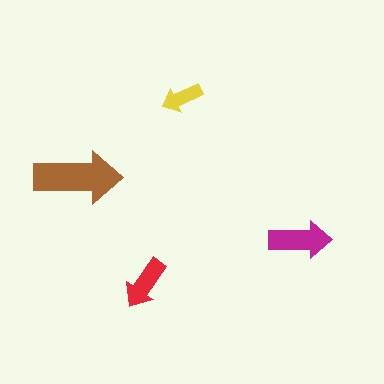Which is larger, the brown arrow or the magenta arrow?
The brown one.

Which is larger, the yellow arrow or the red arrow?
The red one.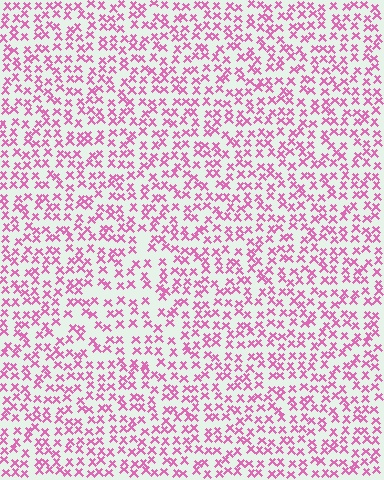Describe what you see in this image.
The image contains small pink elements arranged at two different densities. A triangle-shaped region is visible where the elements are less densely packed than the surrounding area.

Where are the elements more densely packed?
The elements are more densely packed outside the triangle boundary.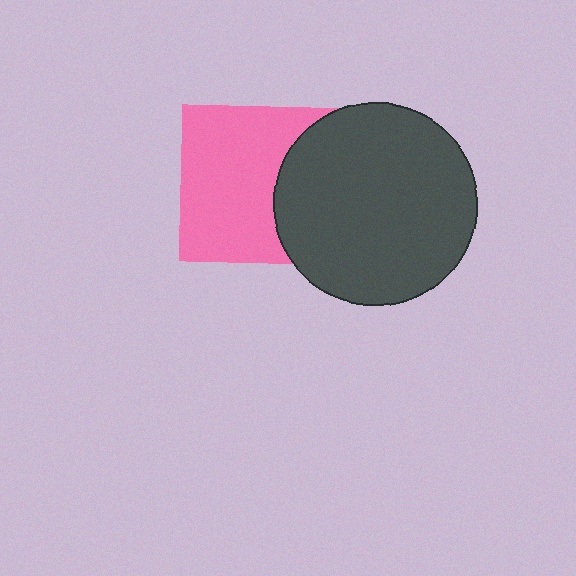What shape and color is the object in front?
The object in front is a dark gray circle.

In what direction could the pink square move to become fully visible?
The pink square could move left. That would shift it out from behind the dark gray circle entirely.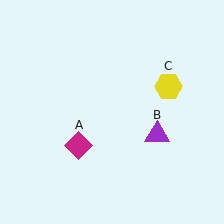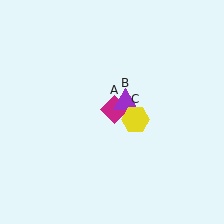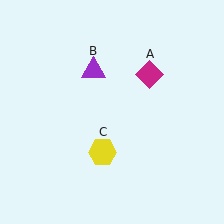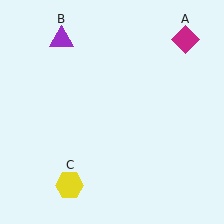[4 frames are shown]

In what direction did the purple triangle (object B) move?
The purple triangle (object B) moved up and to the left.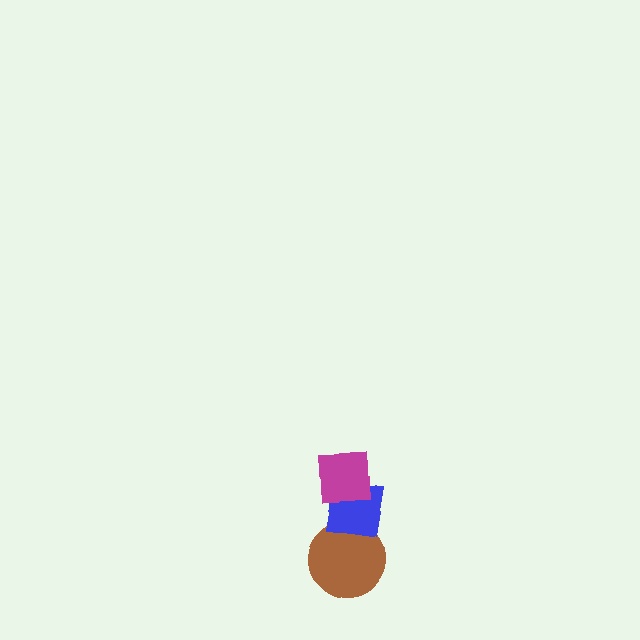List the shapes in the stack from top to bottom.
From top to bottom: the magenta square, the blue square, the brown circle.